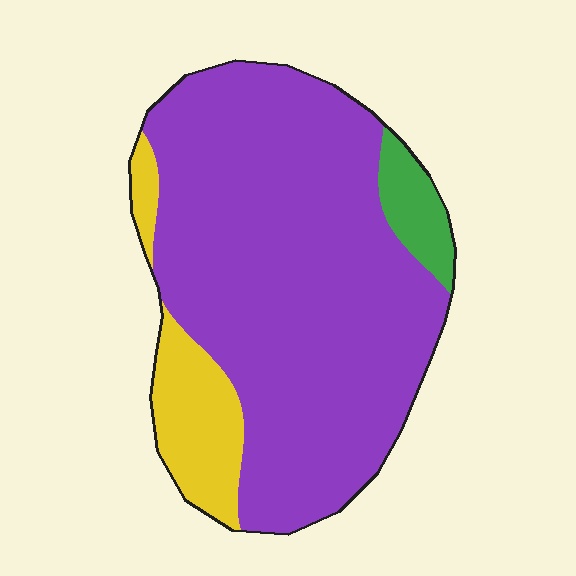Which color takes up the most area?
Purple, at roughly 80%.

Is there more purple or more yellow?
Purple.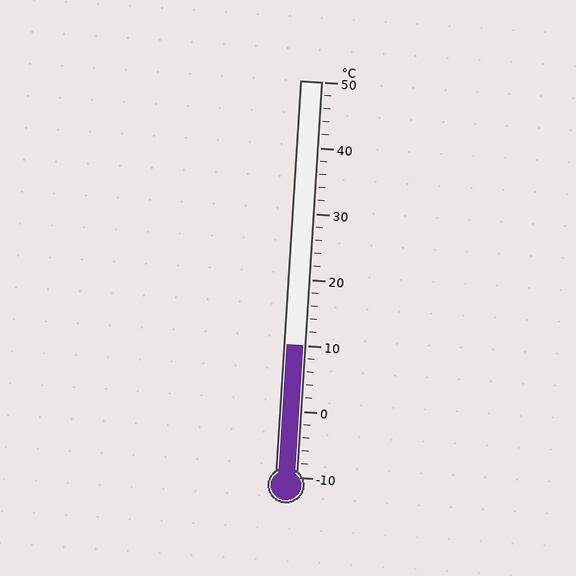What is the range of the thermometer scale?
The thermometer scale ranges from -10°C to 50°C.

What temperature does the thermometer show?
The thermometer shows approximately 10°C.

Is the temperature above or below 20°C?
The temperature is below 20°C.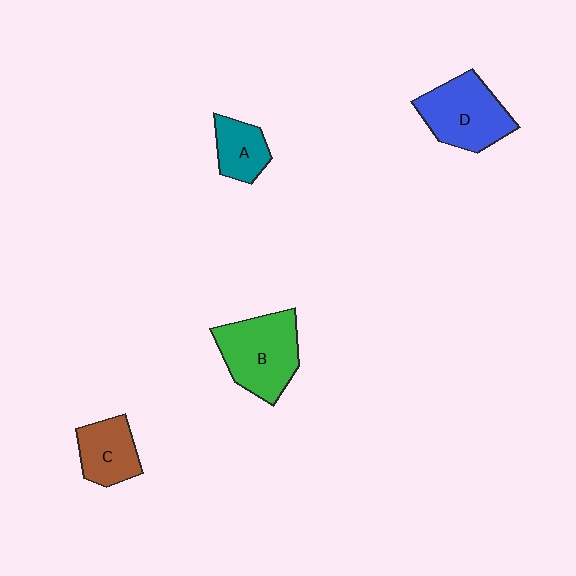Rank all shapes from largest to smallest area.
From largest to smallest: B (green), D (blue), C (brown), A (teal).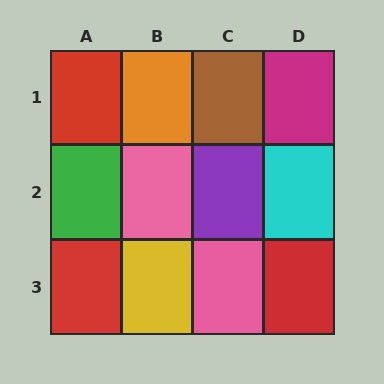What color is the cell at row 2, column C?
Purple.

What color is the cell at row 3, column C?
Pink.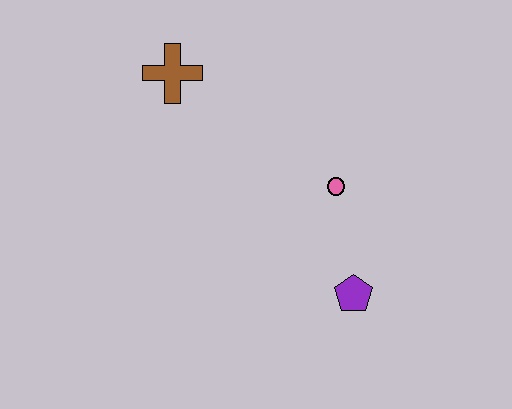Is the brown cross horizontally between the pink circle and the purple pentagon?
No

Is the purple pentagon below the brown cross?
Yes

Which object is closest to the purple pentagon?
The pink circle is closest to the purple pentagon.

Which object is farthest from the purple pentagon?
The brown cross is farthest from the purple pentagon.